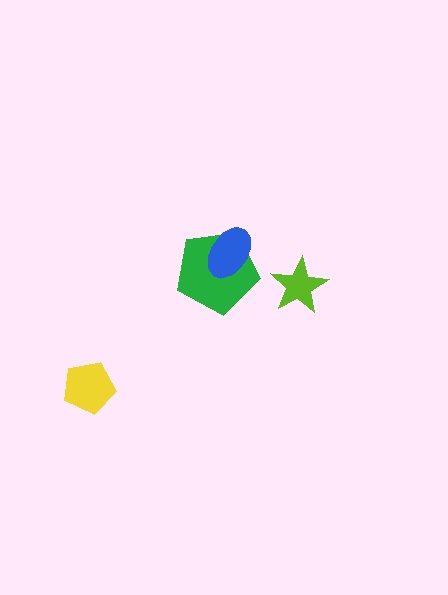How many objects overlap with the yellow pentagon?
0 objects overlap with the yellow pentagon.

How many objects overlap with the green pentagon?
1 object overlaps with the green pentagon.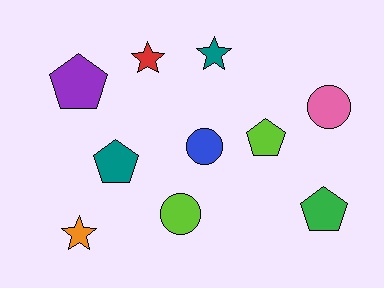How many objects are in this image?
There are 10 objects.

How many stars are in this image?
There are 3 stars.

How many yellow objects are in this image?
There are no yellow objects.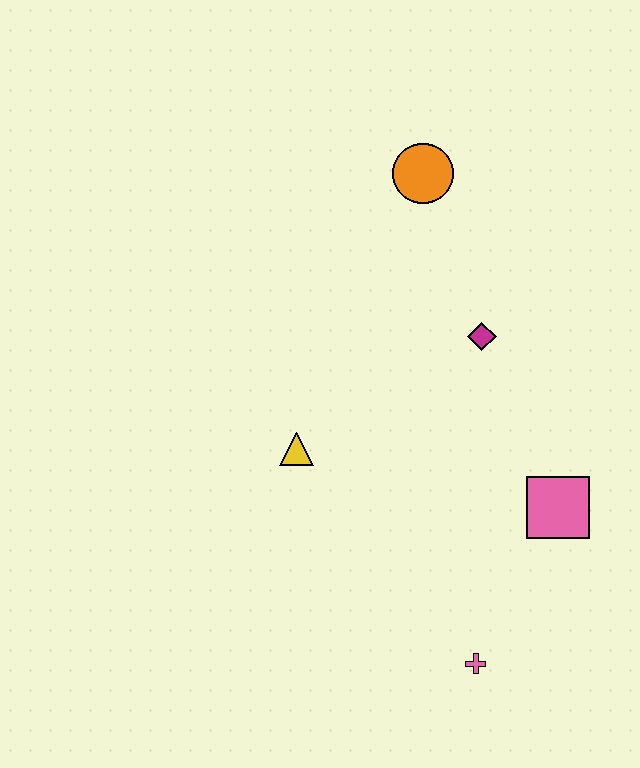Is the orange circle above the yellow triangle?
Yes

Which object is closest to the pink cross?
The pink square is closest to the pink cross.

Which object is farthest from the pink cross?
The orange circle is farthest from the pink cross.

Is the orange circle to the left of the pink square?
Yes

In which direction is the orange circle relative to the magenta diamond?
The orange circle is above the magenta diamond.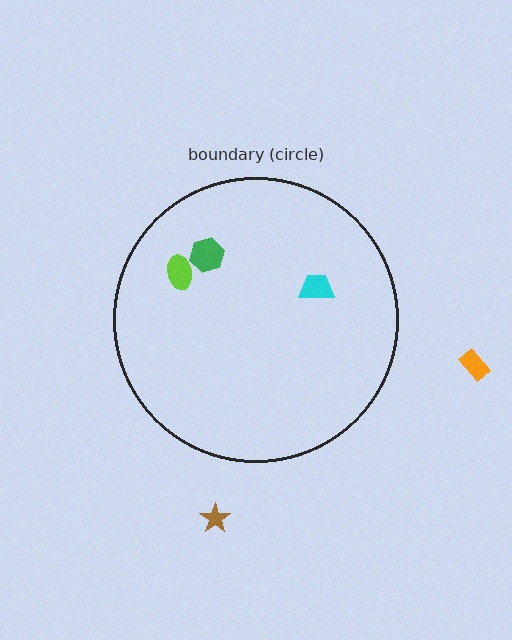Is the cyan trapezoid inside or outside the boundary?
Inside.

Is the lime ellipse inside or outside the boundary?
Inside.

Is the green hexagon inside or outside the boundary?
Inside.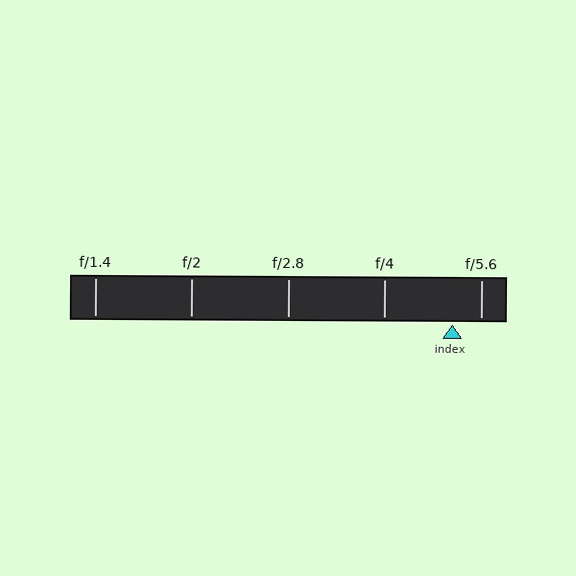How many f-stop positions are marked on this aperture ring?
There are 5 f-stop positions marked.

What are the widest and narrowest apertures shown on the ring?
The widest aperture shown is f/1.4 and the narrowest is f/5.6.